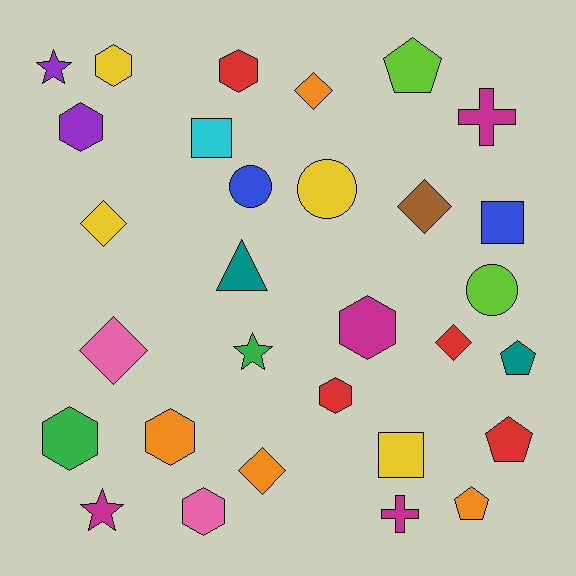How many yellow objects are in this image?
There are 4 yellow objects.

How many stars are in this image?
There are 3 stars.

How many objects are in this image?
There are 30 objects.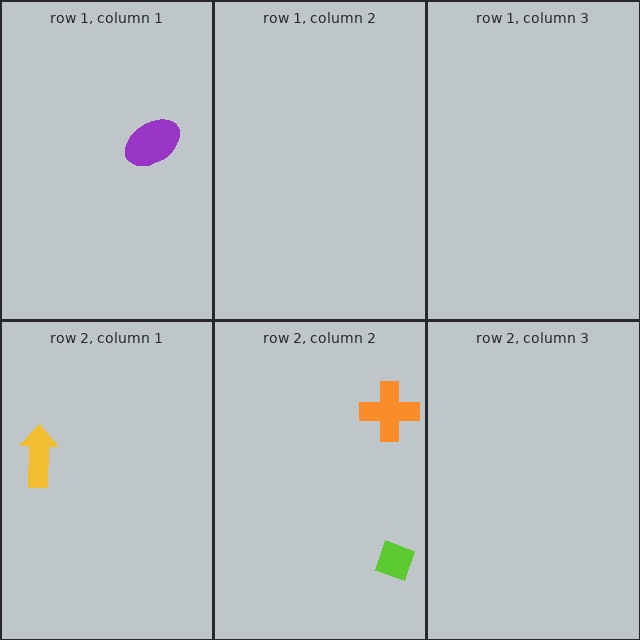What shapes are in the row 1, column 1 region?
The purple ellipse.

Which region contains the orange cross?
The row 2, column 2 region.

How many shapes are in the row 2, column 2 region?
2.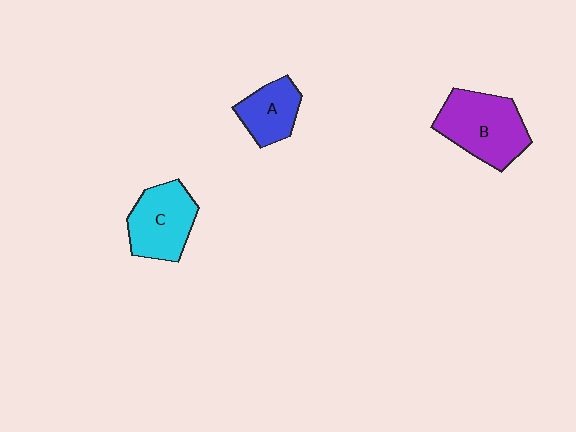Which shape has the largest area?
Shape B (purple).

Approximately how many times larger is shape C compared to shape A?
Approximately 1.4 times.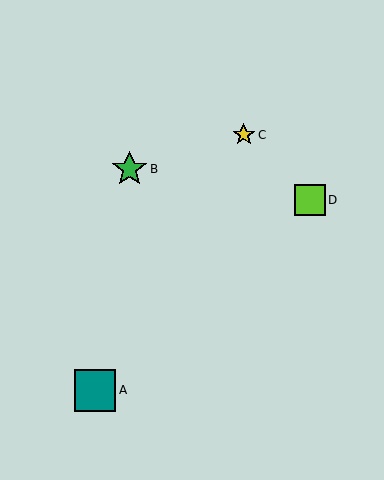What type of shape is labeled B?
Shape B is a green star.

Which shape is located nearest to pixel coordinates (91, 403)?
The teal square (labeled A) at (95, 390) is nearest to that location.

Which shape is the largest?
The teal square (labeled A) is the largest.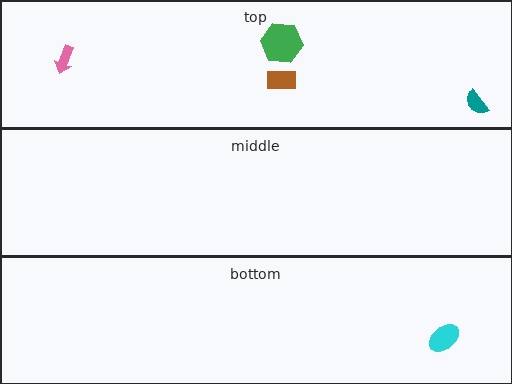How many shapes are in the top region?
4.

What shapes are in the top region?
The brown rectangle, the green hexagon, the pink arrow, the teal semicircle.